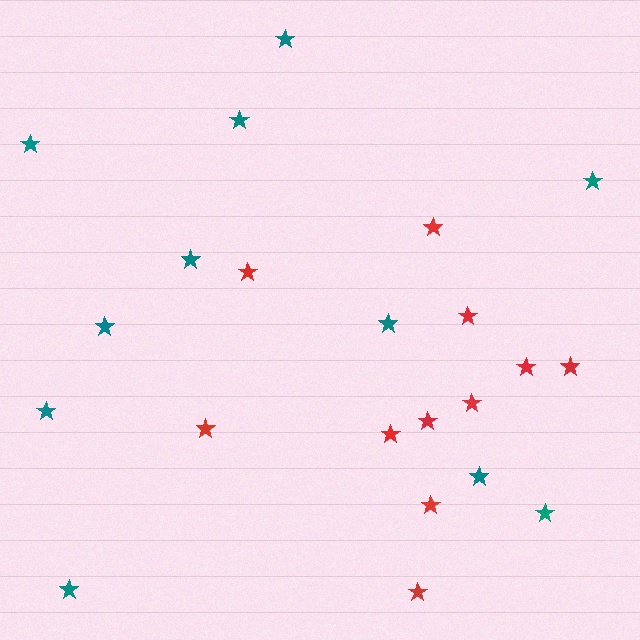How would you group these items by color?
There are 2 groups: one group of teal stars (11) and one group of red stars (11).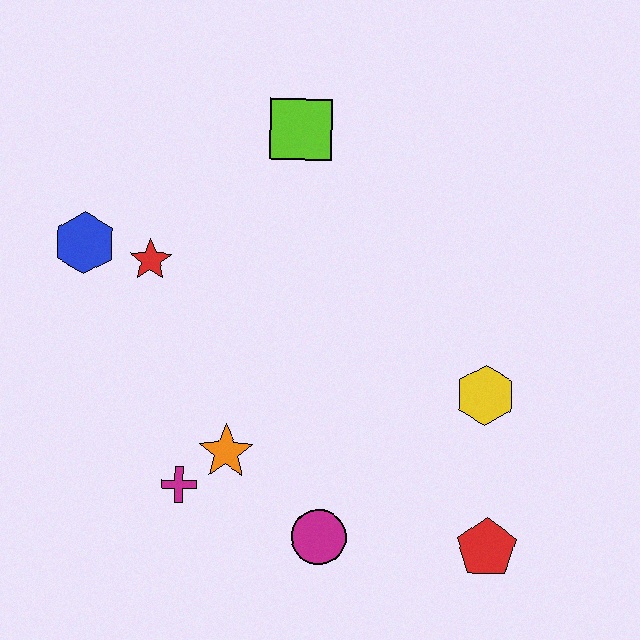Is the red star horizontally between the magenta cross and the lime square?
No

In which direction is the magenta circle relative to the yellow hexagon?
The magenta circle is to the left of the yellow hexagon.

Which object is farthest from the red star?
The red pentagon is farthest from the red star.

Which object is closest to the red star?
The blue hexagon is closest to the red star.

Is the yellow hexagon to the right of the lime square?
Yes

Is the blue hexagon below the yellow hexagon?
No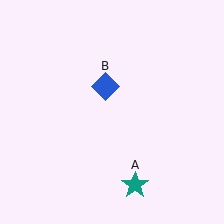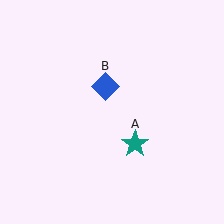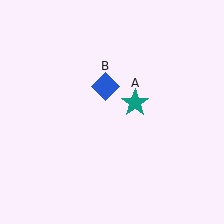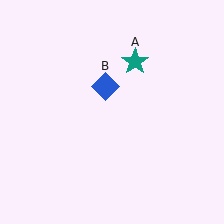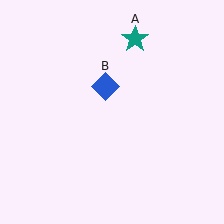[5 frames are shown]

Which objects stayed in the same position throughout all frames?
Blue diamond (object B) remained stationary.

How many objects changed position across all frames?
1 object changed position: teal star (object A).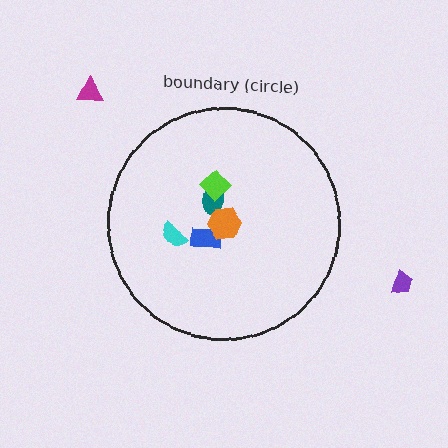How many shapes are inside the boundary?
5 inside, 2 outside.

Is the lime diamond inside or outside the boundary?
Inside.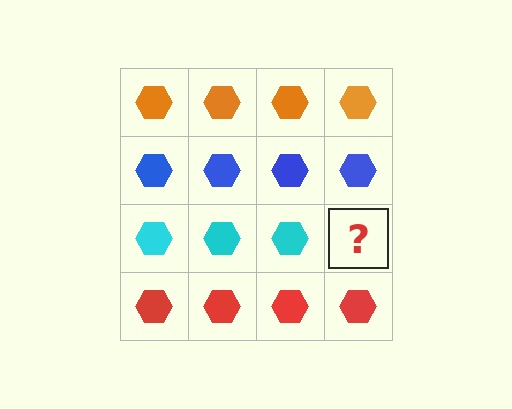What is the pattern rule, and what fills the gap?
The rule is that each row has a consistent color. The gap should be filled with a cyan hexagon.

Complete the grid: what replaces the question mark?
The question mark should be replaced with a cyan hexagon.